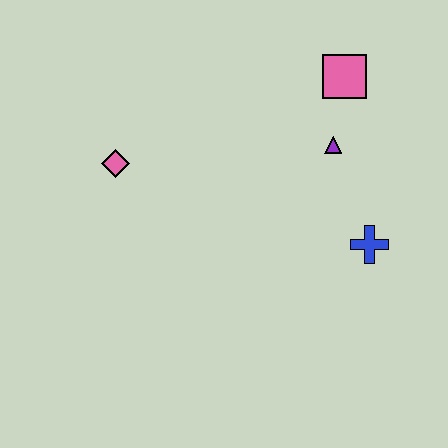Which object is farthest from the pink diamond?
The blue cross is farthest from the pink diamond.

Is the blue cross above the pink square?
No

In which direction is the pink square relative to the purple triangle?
The pink square is above the purple triangle.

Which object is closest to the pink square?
The purple triangle is closest to the pink square.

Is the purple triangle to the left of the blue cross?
Yes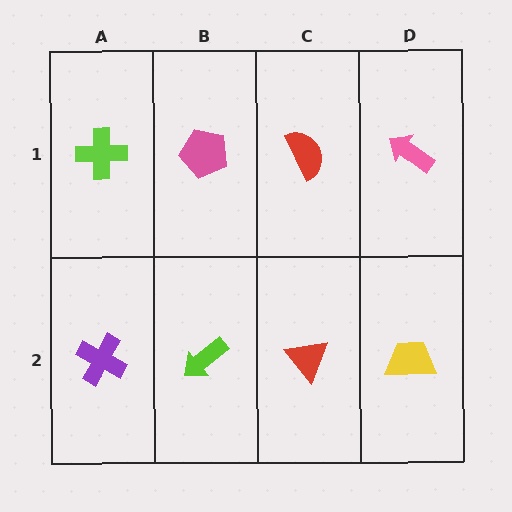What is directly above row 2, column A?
A lime cross.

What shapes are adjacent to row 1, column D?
A yellow trapezoid (row 2, column D), a red semicircle (row 1, column C).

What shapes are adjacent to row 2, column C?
A red semicircle (row 1, column C), a lime arrow (row 2, column B), a yellow trapezoid (row 2, column D).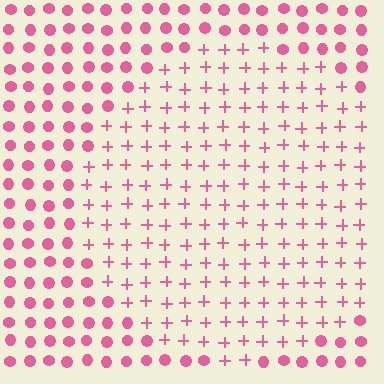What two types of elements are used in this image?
The image uses plus signs inside the circle region and circles outside it.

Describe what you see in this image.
The image is filled with small pink elements arranged in a uniform grid. A circle-shaped region contains plus signs, while the surrounding area contains circles. The boundary is defined purely by the change in element shape.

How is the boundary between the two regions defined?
The boundary is defined by a change in element shape: plus signs inside vs. circles outside. All elements share the same color and spacing.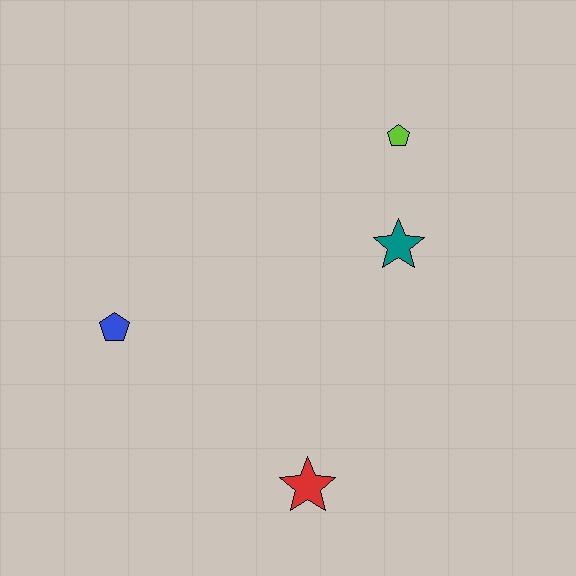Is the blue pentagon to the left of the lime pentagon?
Yes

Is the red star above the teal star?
No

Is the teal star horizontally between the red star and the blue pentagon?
No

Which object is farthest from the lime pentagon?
The red star is farthest from the lime pentagon.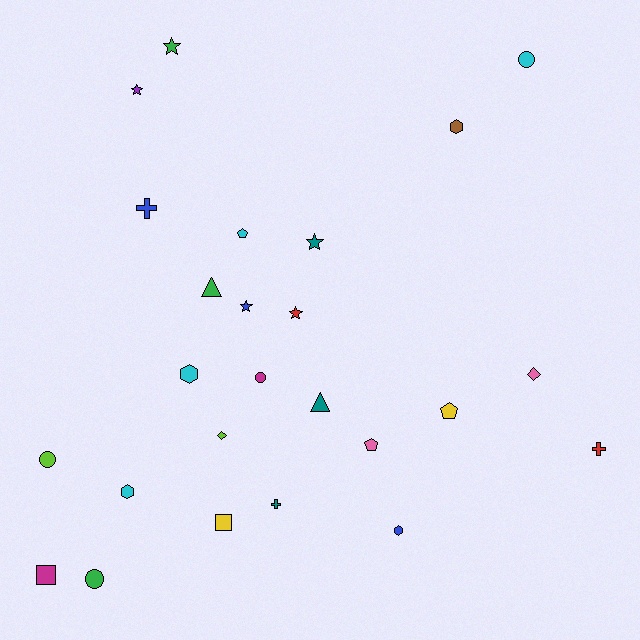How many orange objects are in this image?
There are no orange objects.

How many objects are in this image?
There are 25 objects.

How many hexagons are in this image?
There are 4 hexagons.